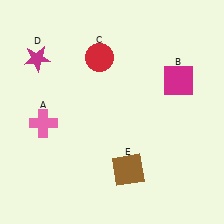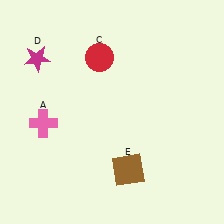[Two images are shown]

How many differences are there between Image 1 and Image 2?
There is 1 difference between the two images.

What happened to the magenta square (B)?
The magenta square (B) was removed in Image 2. It was in the top-right area of Image 1.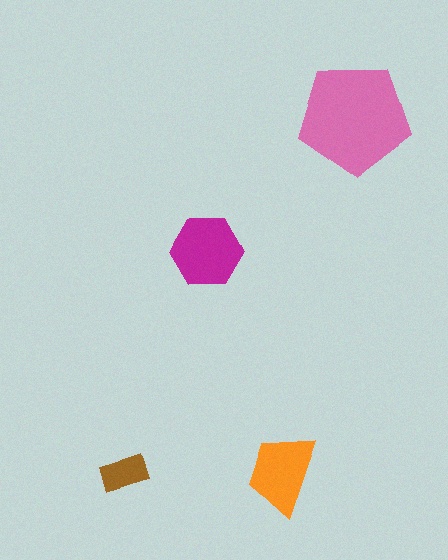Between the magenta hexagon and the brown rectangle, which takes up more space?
The magenta hexagon.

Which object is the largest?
The pink pentagon.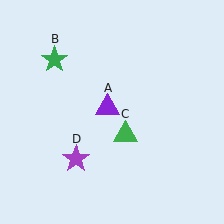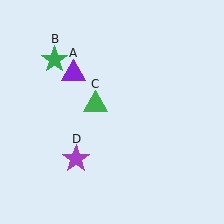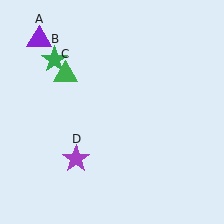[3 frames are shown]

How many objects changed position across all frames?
2 objects changed position: purple triangle (object A), green triangle (object C).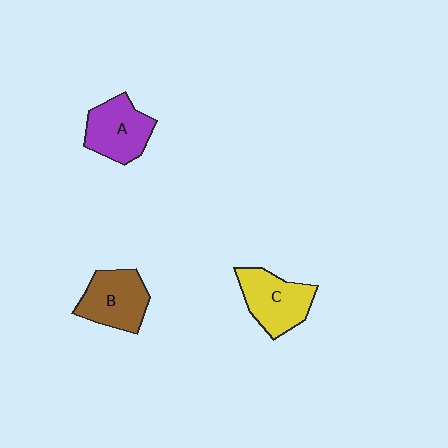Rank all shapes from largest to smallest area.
From largest to smallest: C (yellow), B (brown), A (purple).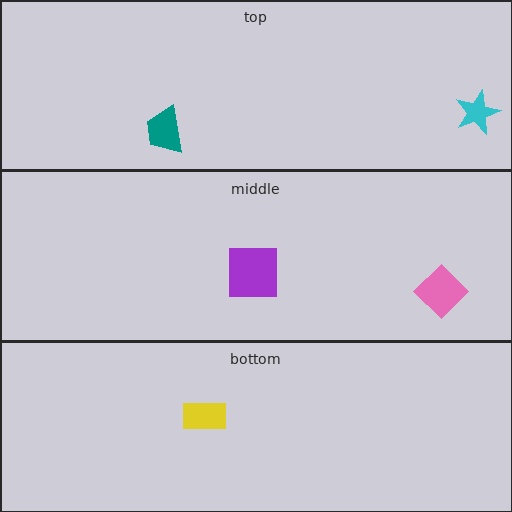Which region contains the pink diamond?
The middle region.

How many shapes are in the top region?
2.